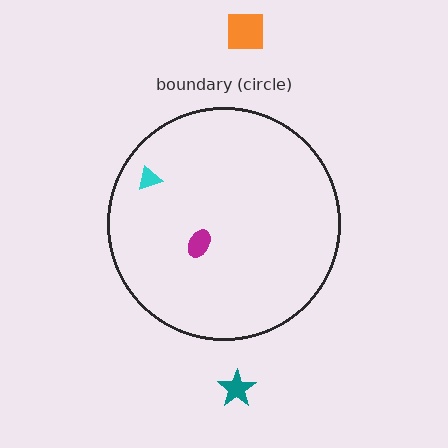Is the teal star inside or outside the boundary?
Outside.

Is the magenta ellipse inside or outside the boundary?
Inside.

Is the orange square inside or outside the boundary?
Outside.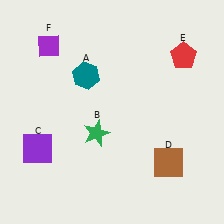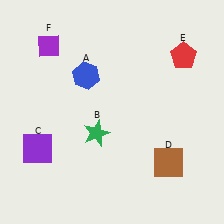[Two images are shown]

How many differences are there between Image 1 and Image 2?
There is 1 difference between the two images.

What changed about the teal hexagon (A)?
In Image 1, A is teal. In Image 2, it changed to blue.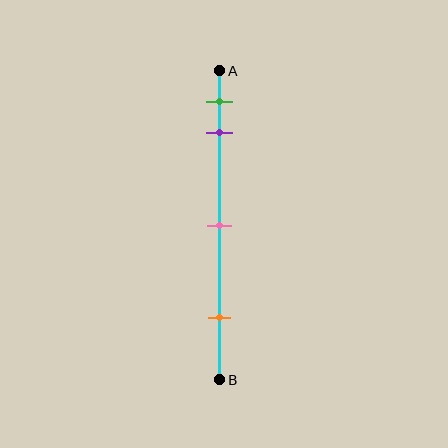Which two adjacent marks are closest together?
The green and purple marks are the closest adjacent pair.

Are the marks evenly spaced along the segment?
No, the marks are not evenly spaced.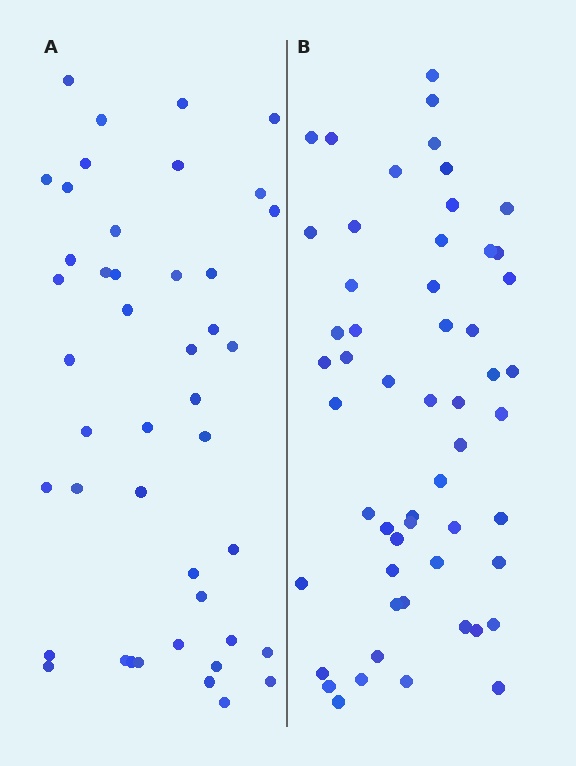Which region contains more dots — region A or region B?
Region B (the right region) has more dots.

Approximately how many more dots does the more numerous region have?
Region B has roughly 12 or so more dots than region A.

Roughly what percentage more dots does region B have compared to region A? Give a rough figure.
About 25% more.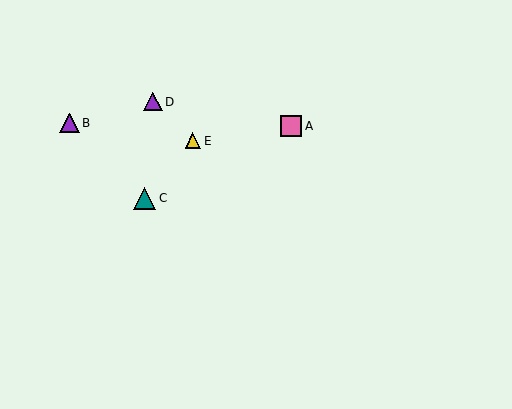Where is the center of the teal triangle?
The center of the teal triangle is at (145, 198).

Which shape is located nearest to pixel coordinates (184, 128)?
The yellow triangle (labeled E) at (193, 141) is nearest to that location.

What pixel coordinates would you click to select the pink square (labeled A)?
Click at (291, 126) to select the pink square A.